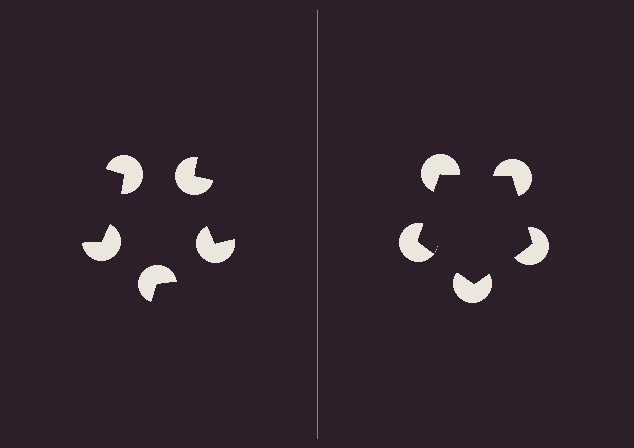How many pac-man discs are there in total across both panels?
10 — 5 on each side.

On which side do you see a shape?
An illusory pentagon appears on the right side. On the left side the wedge cuts are rotated, so no coherent shape forms.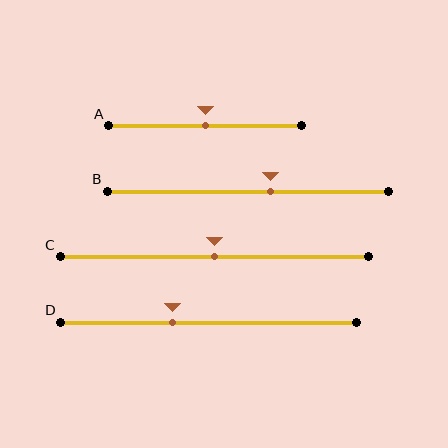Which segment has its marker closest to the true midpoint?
Segment A has its marker closest to the true midpoint.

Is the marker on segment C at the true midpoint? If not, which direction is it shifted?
Yes, the marker on segment C is at the true midpoint.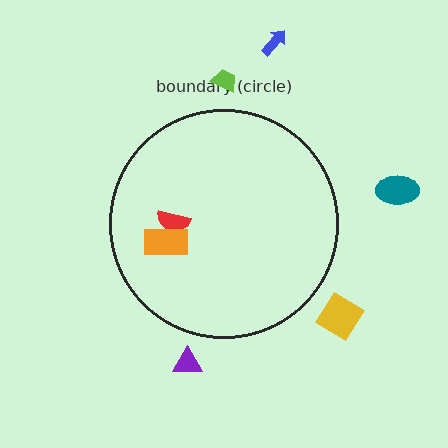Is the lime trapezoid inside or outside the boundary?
Outside.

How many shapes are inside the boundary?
2 inside, 5 outside.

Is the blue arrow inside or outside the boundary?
Outside.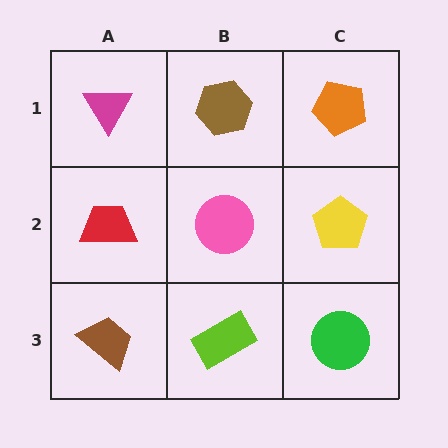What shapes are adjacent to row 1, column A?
A red trapezoid (row 2, column A), a brown hexagon (row 1, column B).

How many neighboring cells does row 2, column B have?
4.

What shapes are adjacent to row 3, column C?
A yellow pentagon (row 2, column C), a lime rectangle (row 3, column B).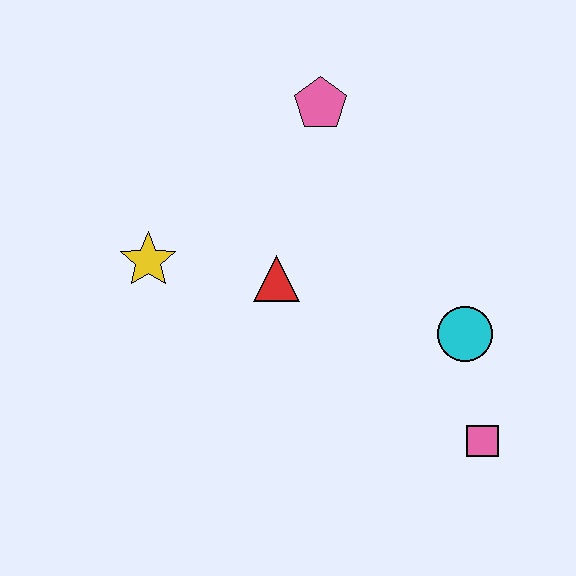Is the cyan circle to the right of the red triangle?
Yes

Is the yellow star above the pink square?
Yes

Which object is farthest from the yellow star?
The pink square is farthest from the yellow star.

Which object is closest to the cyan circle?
The pink square is closest to the cyan circle.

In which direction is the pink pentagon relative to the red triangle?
The pink pentagon is above the red triangle.